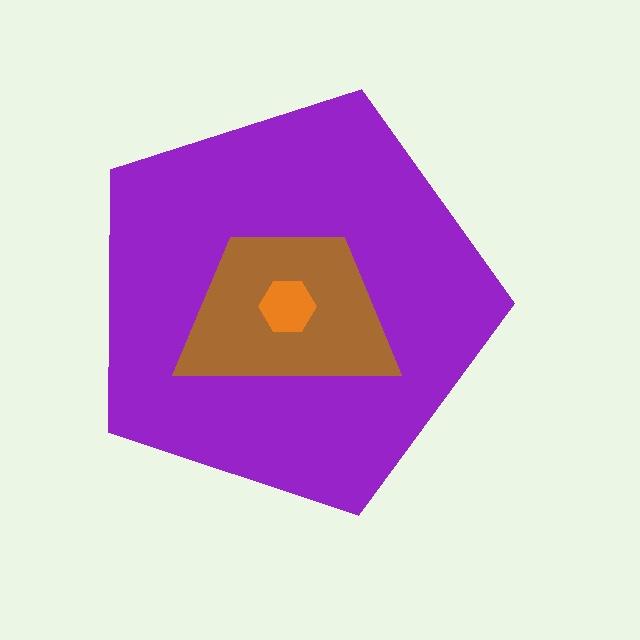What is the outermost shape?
The purple pentagon.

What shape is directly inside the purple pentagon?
The brown trapezoid.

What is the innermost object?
The orange hexagon.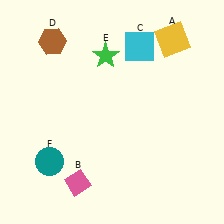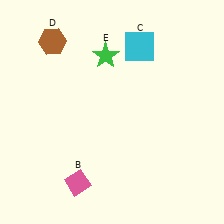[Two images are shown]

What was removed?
The yellow square (A), the teal circle (F) were removed in Image 2.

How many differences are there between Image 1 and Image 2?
There are 2 differences between the two images.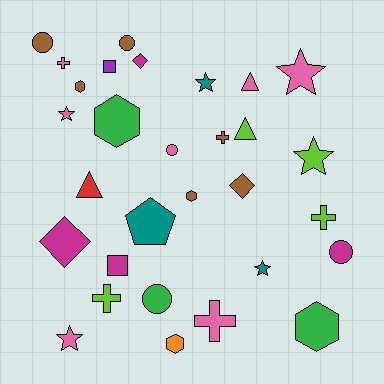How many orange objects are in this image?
There is 1 orange object.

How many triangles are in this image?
There are 3 triangles.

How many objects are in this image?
There are 30 objects.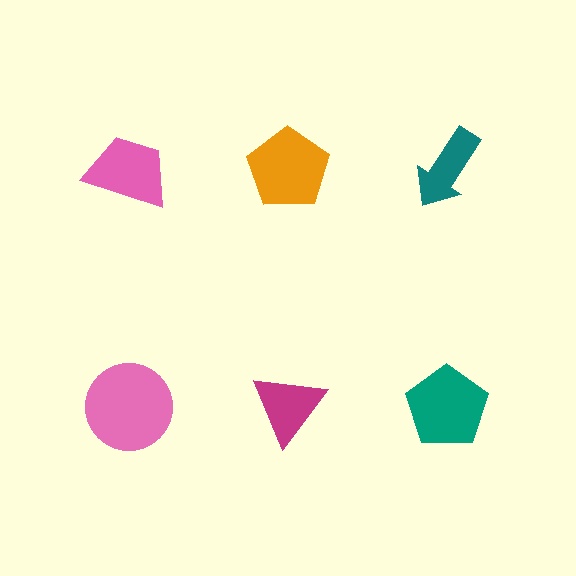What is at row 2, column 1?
A pink circle.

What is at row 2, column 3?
A teal pentagon.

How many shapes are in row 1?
3 shapes.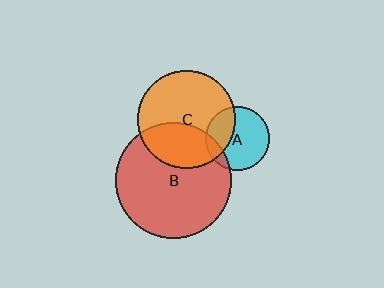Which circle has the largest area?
Circle B (red).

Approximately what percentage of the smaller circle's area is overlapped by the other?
Approximately 35%.